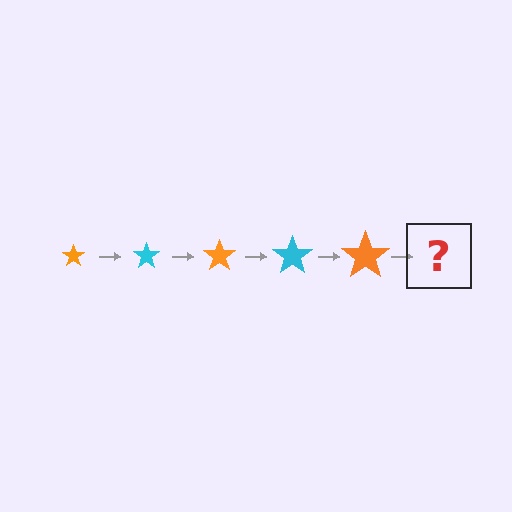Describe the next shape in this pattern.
It should be a cyan star, larger than the previous one.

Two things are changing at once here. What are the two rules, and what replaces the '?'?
The two rules are that the star grows larger each step and the color cycles through orange and cyan. The '?' should be a cyan star, larger than the previous one.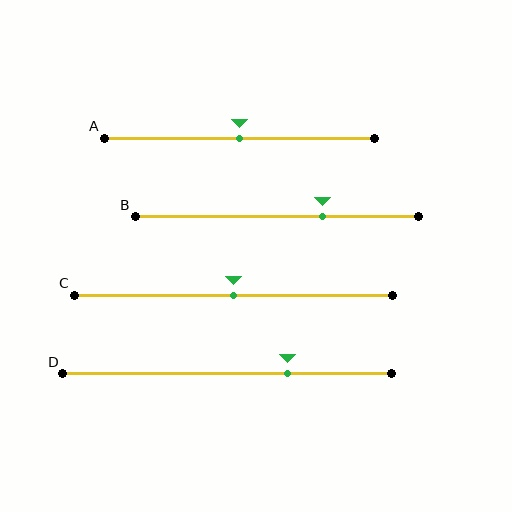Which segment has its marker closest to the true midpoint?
Segment A has its marker closest to the true midpoint.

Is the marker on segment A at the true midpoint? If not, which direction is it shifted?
Yes, the marker on segment A is at the true midpoint.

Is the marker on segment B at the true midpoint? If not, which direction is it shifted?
No, the marker on segment B is shifted to the right by about 16% of the segment length.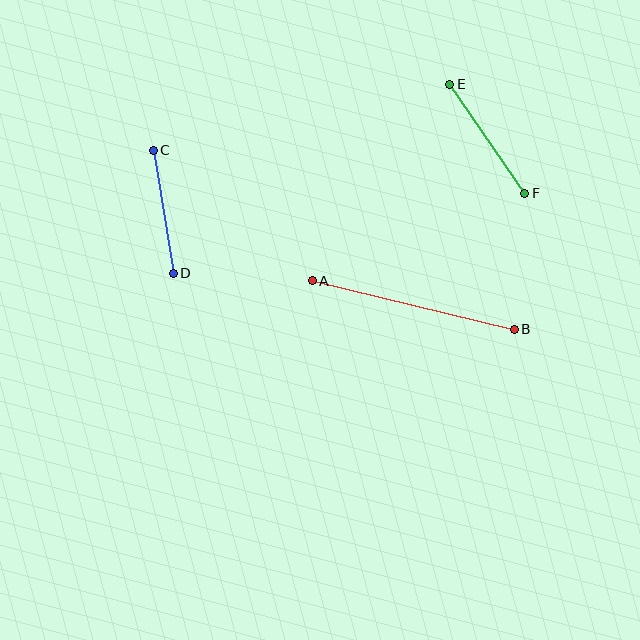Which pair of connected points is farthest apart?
Points A and B are farthest apart.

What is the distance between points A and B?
The distance is approximately 208 pixels.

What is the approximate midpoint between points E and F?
The midpoint is at approximately (487, 139) pixels.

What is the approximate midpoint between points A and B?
The midpoint is at approximately (413, 305) pixels.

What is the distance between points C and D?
The distance is approximately 125 pixels.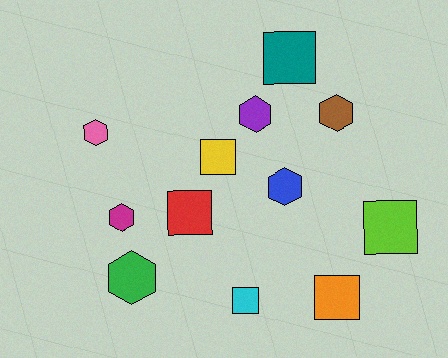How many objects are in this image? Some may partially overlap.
There are 12 objects.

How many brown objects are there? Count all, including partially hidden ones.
There is 1 brown object.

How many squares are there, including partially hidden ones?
There are 6 squares.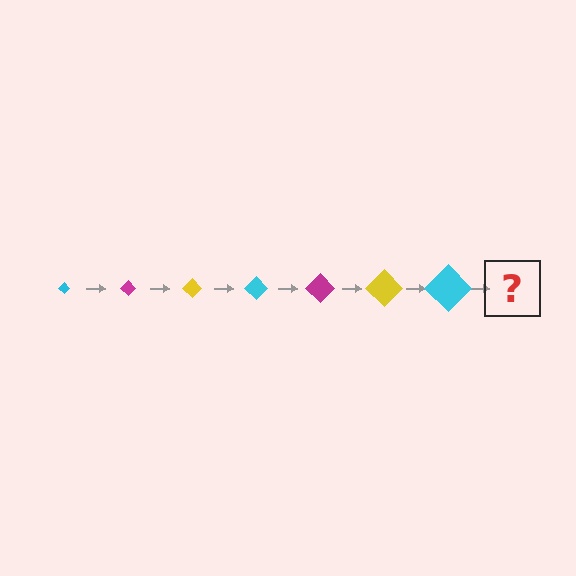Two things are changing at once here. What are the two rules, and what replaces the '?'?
The two rules are that the diamond grows larger each step and the color cycles through cyan, magenta, and yellow. The '?' should be a magenta diamond, larger than the previous one.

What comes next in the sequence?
The next element should be a magenta diamond, larger than the previous one.